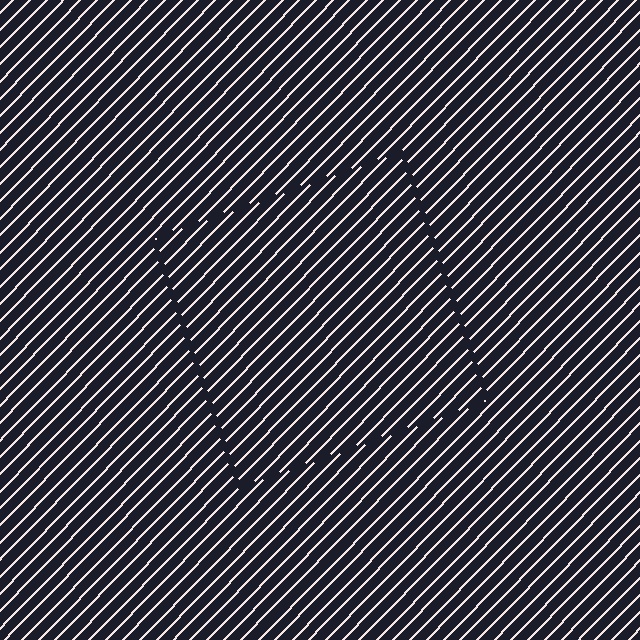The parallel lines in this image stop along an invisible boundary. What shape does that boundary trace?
An illusory square. The interior of the shape contains the same grating, shifted by half a period — the contour is defined by the phase discontinuity where line-ends from the inner and outer gratings abut.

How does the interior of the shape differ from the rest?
The interior of the shape contains the same grating, shifted by half a period — the contour is defined by the phase discontinuity where line-ends from the inner and outer gratings abut.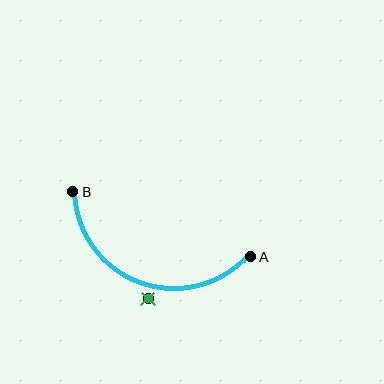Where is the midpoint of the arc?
The arc midpoint is the point on the curve farthest from the straight line joining A and B. It sits below that line.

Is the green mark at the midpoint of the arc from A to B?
No — the green mark does not lie on the arc at all. It sits slightly outside the curve.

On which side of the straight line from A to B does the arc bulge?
The arc bulges below the straight line connecting A and B.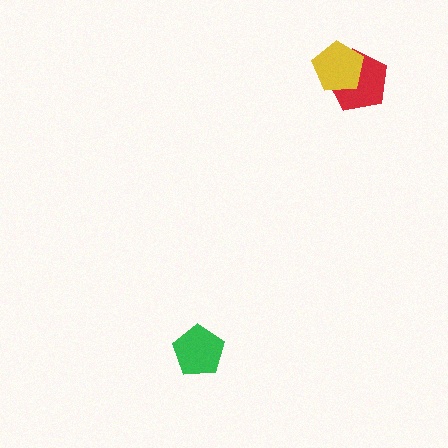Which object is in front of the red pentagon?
The yellow pentagon is in front of the red pentagon.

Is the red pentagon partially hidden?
Yes, it is partially covered by another shape.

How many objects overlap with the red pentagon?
1 object overlaps with the red pentagon.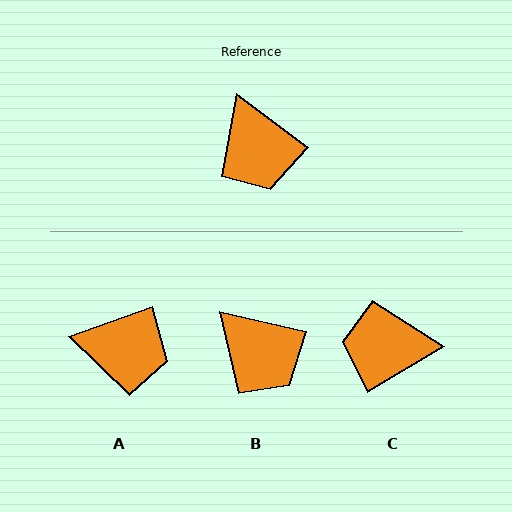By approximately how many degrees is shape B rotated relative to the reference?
Approximately 24 degrees counter-clockwise.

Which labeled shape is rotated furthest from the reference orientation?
C, about 112 degrees away.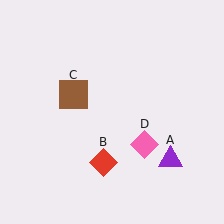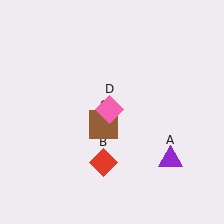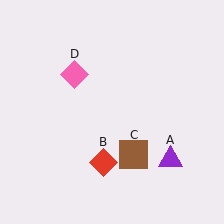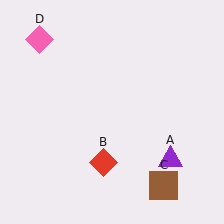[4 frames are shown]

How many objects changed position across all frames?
2 objects changed position: brown square (object C), pink diamond (object D).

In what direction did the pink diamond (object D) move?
The pink diamond (object D) moved up and to the left.